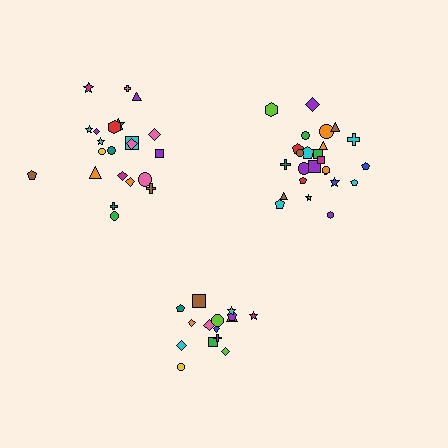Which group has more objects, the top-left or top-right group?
The top-right group.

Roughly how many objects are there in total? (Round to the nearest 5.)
Roughly 60 objects in total.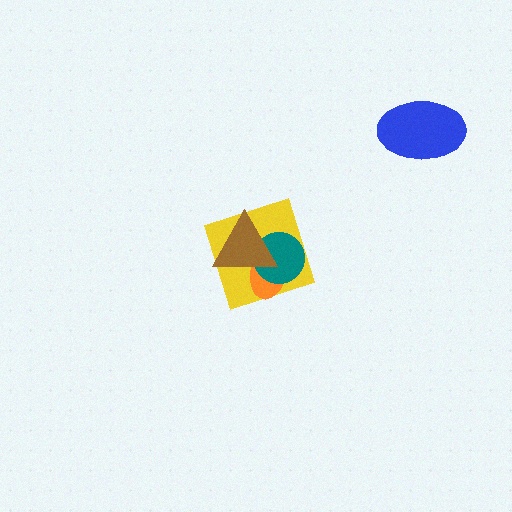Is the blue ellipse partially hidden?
No, no other shape covers it.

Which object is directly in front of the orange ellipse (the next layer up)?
The teal circle is directly in front of the orange ellipse.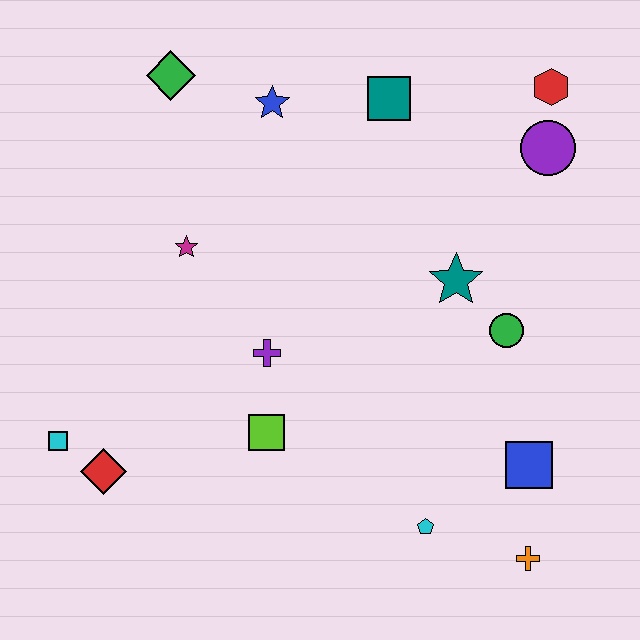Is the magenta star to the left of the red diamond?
No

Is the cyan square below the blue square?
No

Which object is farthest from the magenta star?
The orange cross is farthest from the magenta star.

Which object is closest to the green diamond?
The blue star is closest to the green diamond.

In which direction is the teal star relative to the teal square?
The teal star is below the teal square.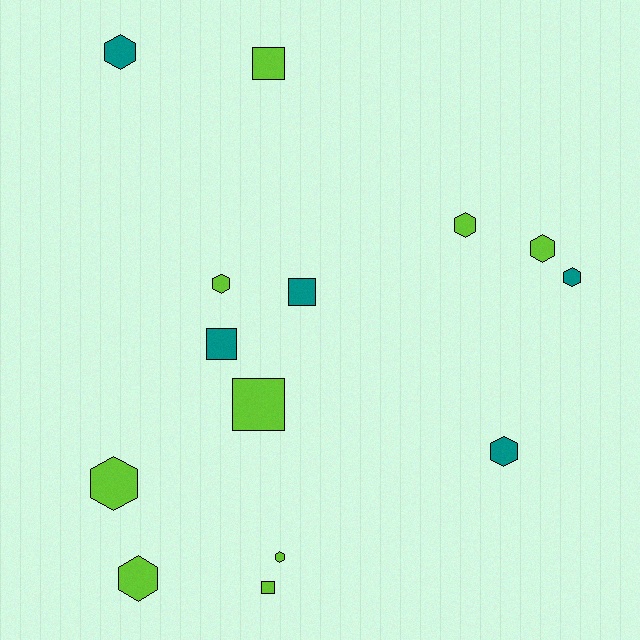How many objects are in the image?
There are 14 objects.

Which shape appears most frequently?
Hexagon, with 9 objects.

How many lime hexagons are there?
There are 6 lime hexagons.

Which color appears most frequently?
Lime, with 9 objects.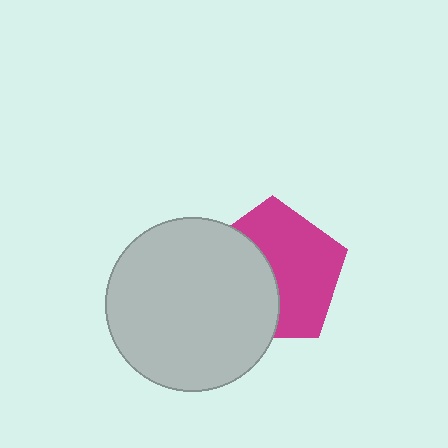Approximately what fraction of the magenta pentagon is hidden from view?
Roughly 43% of the magenta pentagon is hidden behind the light gray circle.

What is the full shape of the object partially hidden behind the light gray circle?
The partially hidden object is a magenta pentagon.